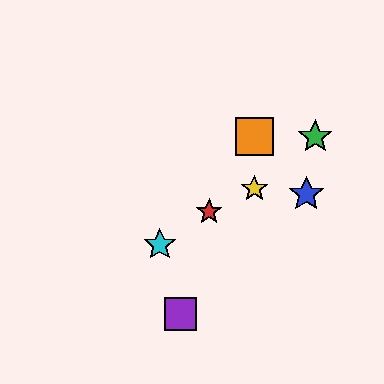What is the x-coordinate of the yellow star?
The yellow star is at x≈254.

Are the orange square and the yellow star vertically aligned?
Yes, both are at x≈254.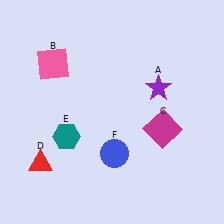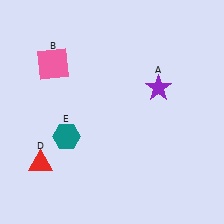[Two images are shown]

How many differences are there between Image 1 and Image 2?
There are 2 differences between the two images.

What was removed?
The magenta square (C), the blue circle (F) were removed in Image 2.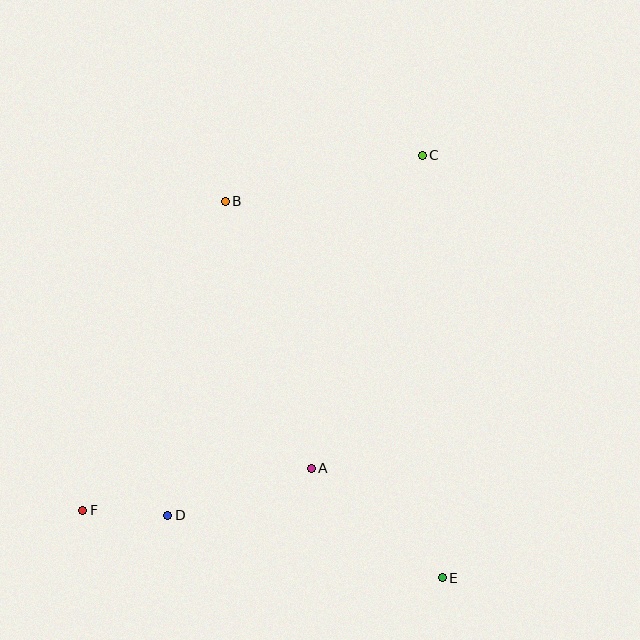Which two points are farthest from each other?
Points C and F are farthest from each other.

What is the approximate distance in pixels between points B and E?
The distance between B and E is approximately 435 pixels.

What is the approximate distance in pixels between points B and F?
The distance between B and F is approximately 340 pixels.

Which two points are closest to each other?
Points D and F are closest to each other.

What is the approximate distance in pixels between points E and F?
The distance between E and F is approximately 366 pixels.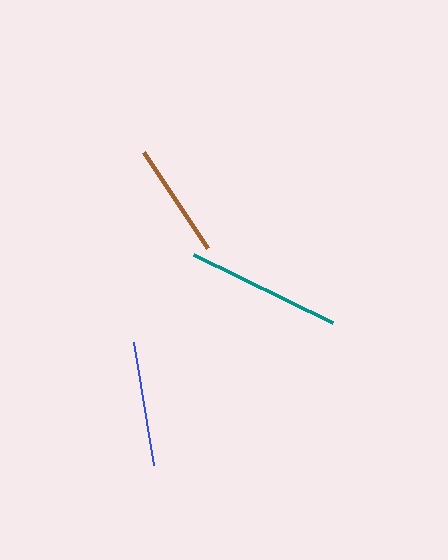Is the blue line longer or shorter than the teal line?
The teal line is longer than the blue line.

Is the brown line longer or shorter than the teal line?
The teal line is longer than the brown line.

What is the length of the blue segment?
The blue segment is approximately 125 pixels long.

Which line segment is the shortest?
The brown line is the shortest at approximately 115 pixels.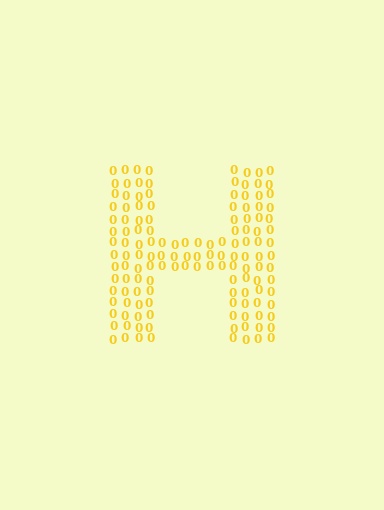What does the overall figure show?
The overall figure shows the letter H.